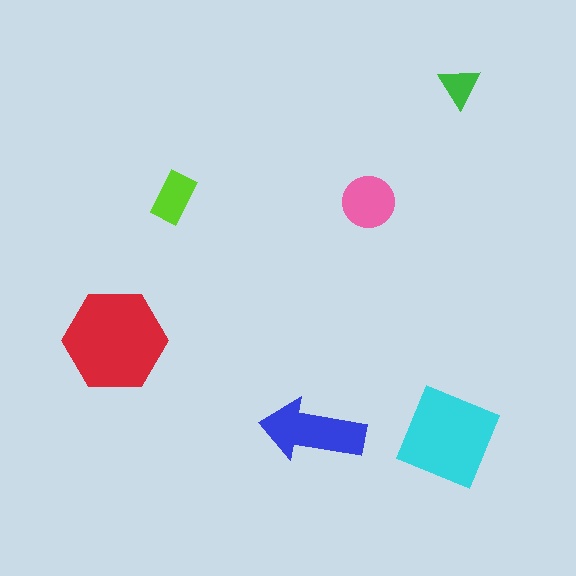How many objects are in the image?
There are 6 objects in the image.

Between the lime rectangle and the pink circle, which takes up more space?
The pink circle.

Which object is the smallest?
The green triangle.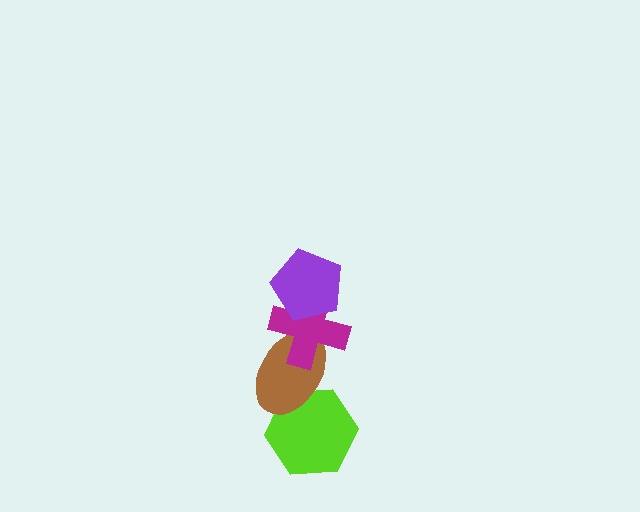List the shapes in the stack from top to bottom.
From top to bottom: the purple pentagon, the magenta cross, the brown ellipse, the lime hexagon.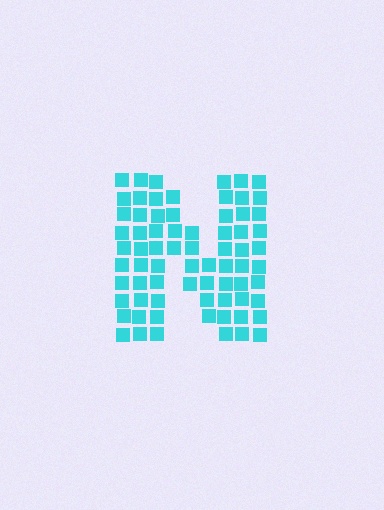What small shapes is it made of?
It is made of small squares.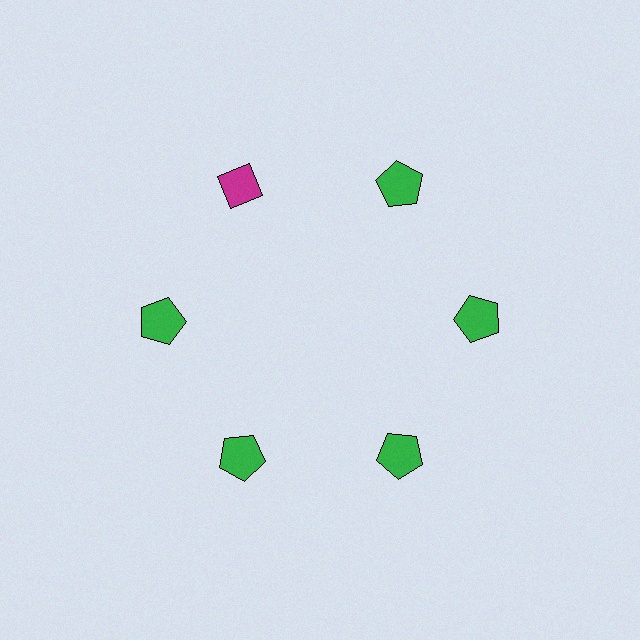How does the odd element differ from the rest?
It differs in both color (magenta instead of green) and shape (diamond instead of pentagon).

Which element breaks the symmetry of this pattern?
The magenta diamond at roughly the 11 o'clock position breaks the symmetry. All other shapes are green pentagons.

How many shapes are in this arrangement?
There are 6 shapes arranged in a ring pattern.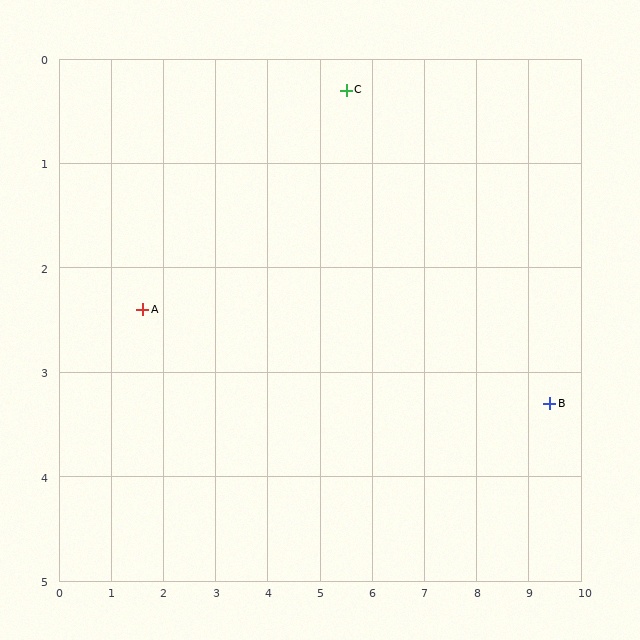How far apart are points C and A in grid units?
Points C and A are about 4.4 grid units apart.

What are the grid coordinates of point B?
Point B is at approximately (9.4, 3.3).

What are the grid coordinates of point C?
Point C is at approximately (5.5, 0.3).